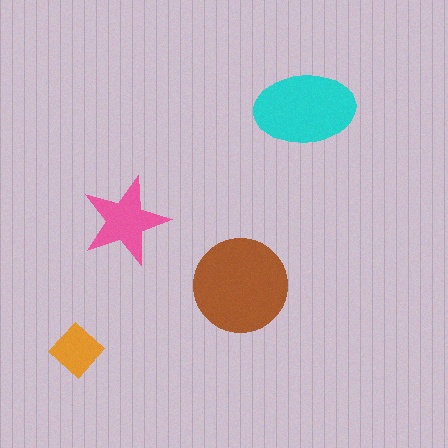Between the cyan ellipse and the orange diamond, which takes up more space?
The cyan ellipse.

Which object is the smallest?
The orange diamond.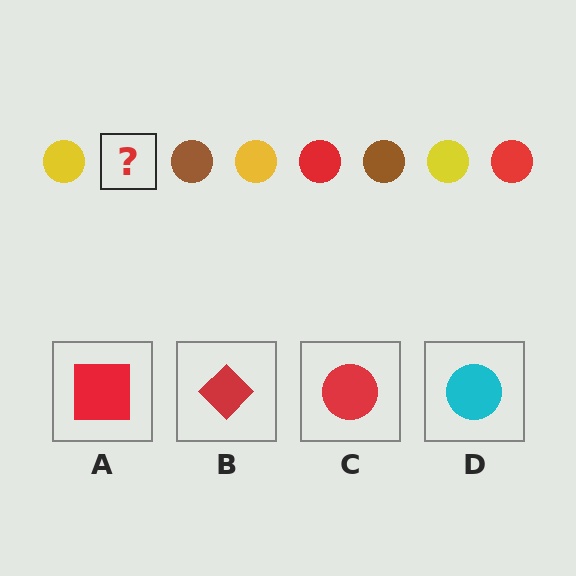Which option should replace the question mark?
Option C.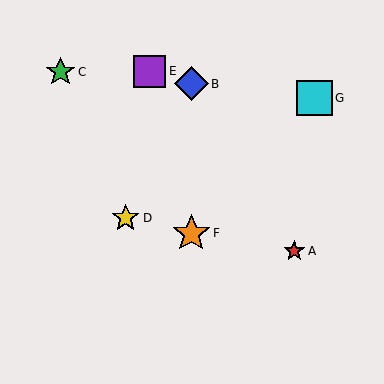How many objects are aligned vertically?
2 objects (B, F) are aligned vertically.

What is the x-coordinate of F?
Object F is at x≈191.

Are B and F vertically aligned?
Yes, both are at x≈191.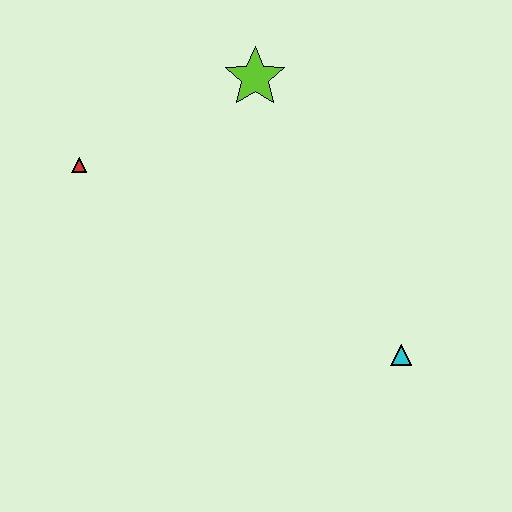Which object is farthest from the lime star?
The cyan triangle is farthest from the lime star.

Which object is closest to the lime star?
The red triangle is closest to the lime star.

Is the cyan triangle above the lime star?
No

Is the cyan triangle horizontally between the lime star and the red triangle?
No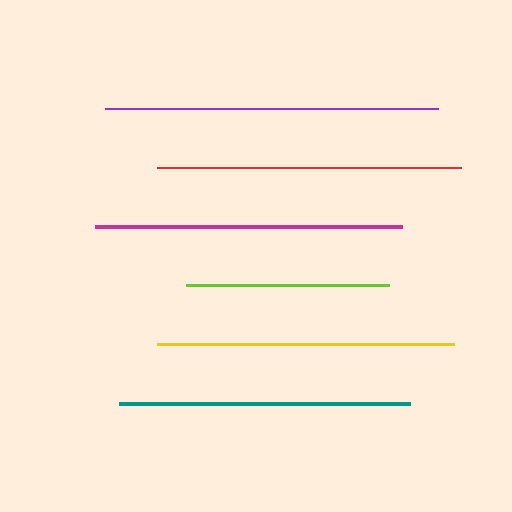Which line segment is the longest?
The purple line is the longest at approximately 333 pixels.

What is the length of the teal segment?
The teal segment is approximately 291 pixels long.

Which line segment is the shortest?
The lime line is the shortest at approximately 203 pixels.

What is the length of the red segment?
The red segment is approximately 304 pixels long.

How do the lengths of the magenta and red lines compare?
The magenta and red lines are approximately the same length.